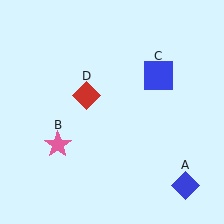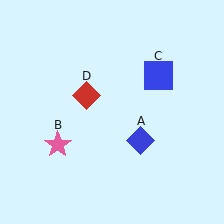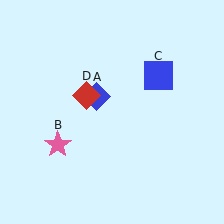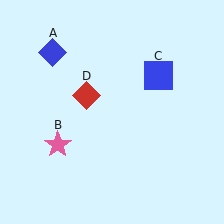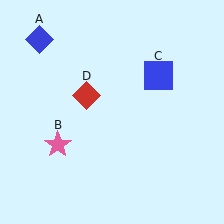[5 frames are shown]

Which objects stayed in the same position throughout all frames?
Pink star (object B) and blue square (object C) and red diamond (object D) remained stationary.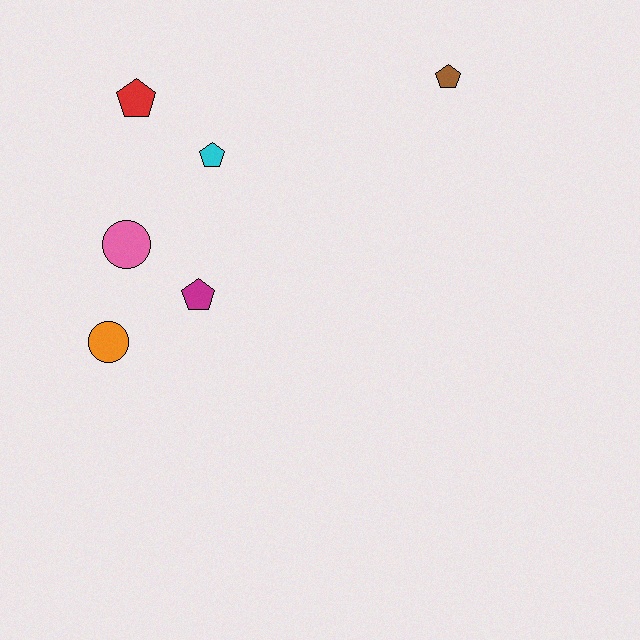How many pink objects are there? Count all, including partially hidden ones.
There is 1 pink object.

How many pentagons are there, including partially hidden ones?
There are 4 pentagons.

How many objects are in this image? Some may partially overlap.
There are 6 objects.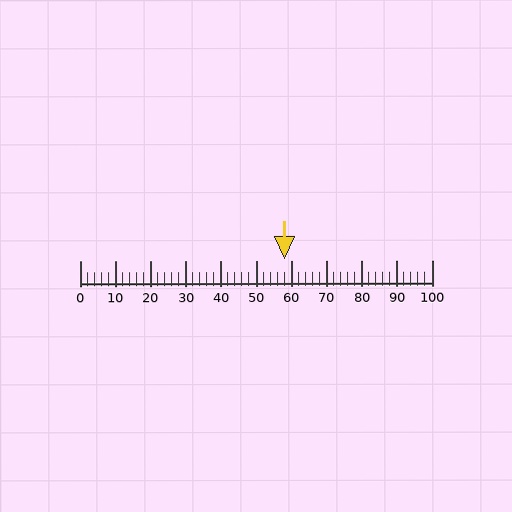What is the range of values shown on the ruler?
The ruler shows values from 0 to 100.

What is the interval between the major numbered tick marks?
The major tick marks are spaced 10 units apart.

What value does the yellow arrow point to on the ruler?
The yellow arrow points to approximately 58.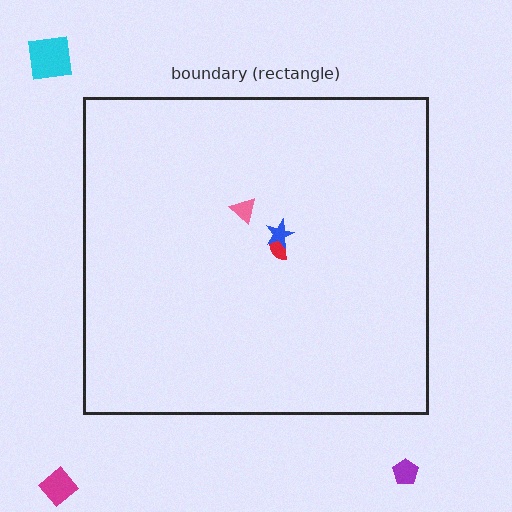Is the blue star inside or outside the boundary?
Inside.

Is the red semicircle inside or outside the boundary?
Inside.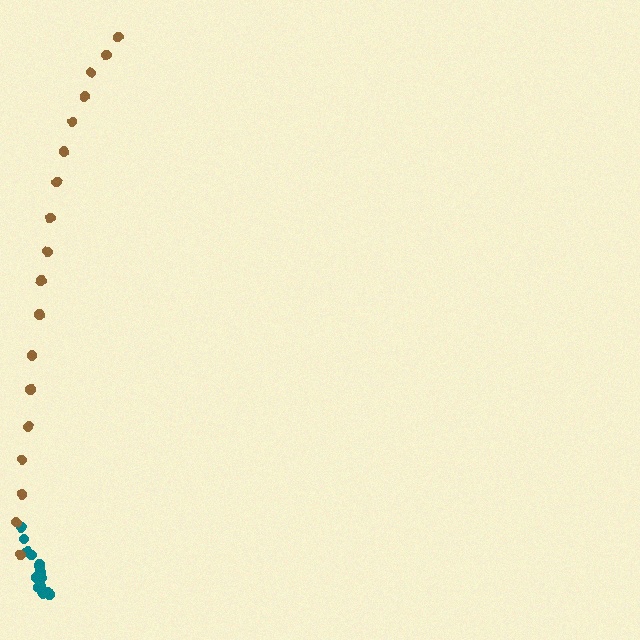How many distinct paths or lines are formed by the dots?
There are 2 distinct paths.